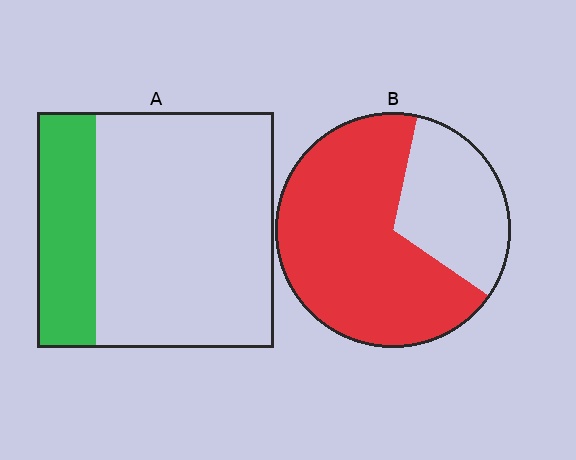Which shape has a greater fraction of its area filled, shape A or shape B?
Shape B.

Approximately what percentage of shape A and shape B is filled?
A is approximately 25% and B is approximately 70%.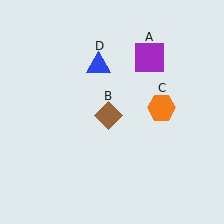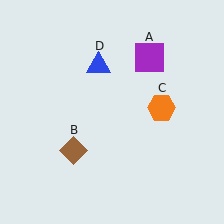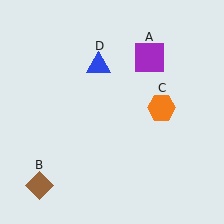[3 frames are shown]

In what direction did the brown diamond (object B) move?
The brown diamond (object B) moved down and to the left.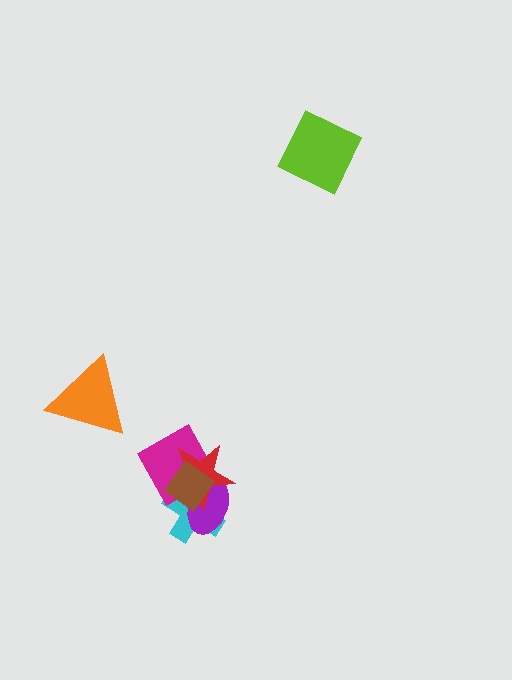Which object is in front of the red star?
The brown diamond is in front of the red star.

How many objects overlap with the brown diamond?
4 objects overlap with the brown diamond.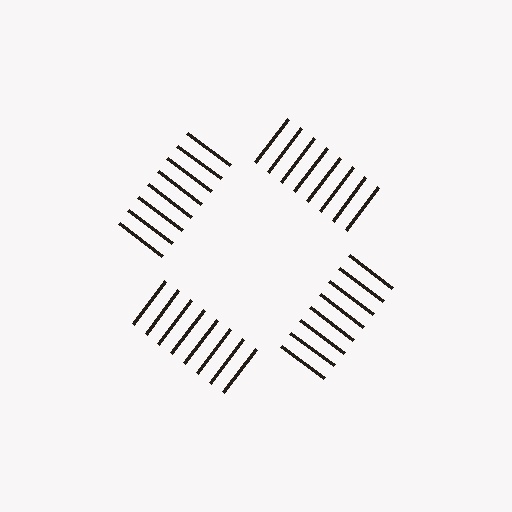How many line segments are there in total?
32 — 8 along each of the 4 edges.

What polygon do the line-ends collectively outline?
An illusory square — the line segments terminate on its edges but no continuous stroke is drawn.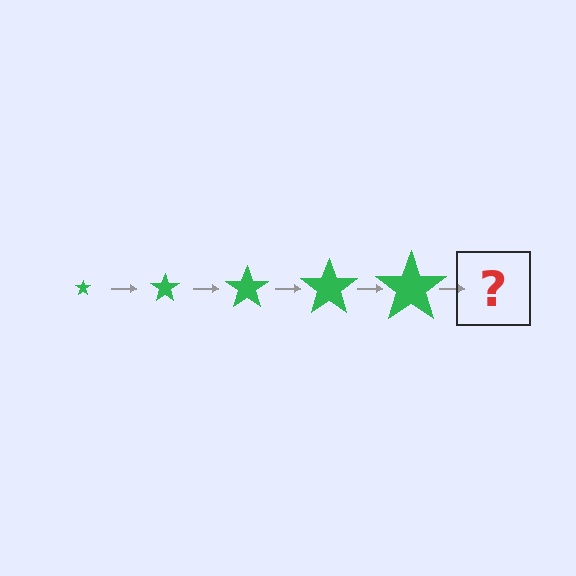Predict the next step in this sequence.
The next step is a green star, larger than the previous one.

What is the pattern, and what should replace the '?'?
The pattern is that the star gets progressively larger each step. The '?' should be a green star, larger than the previous one.